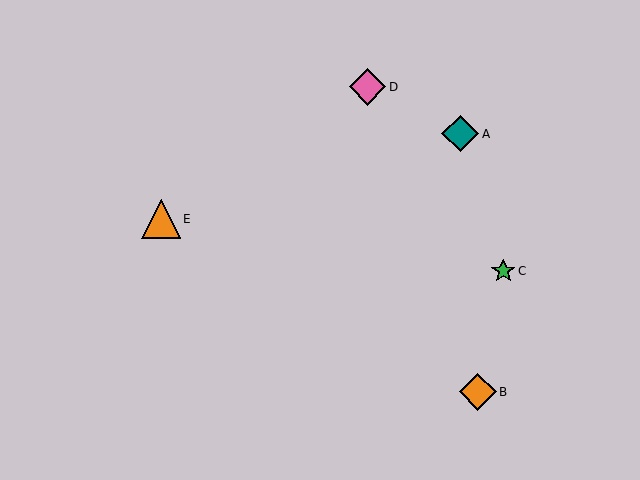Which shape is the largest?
The orange triangle (labeled E) is the largest.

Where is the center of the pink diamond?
The center of the pink diamond is at (368, 87).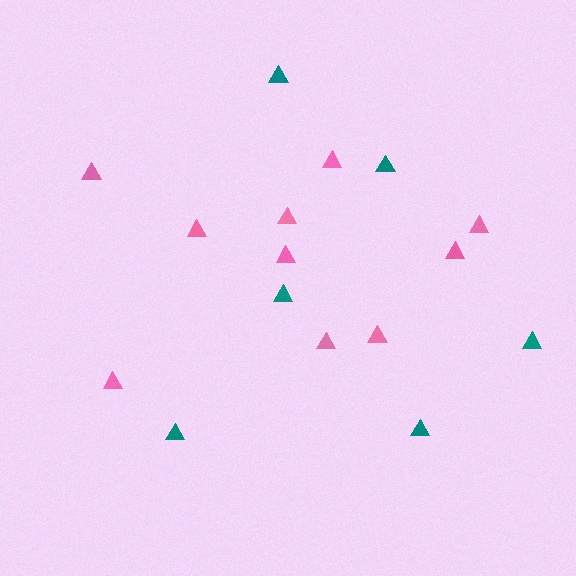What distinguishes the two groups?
There are 2 groups: one group of pink triangles (10) and one group of teal triangles (6).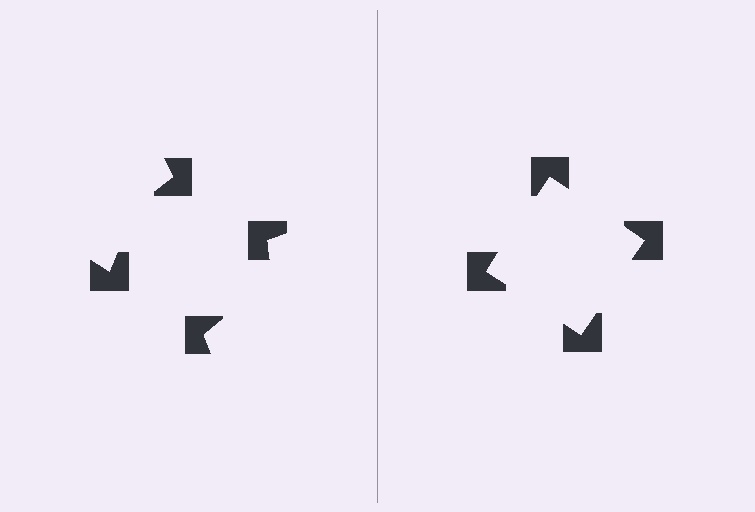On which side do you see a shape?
An illusory square appears on the right side. On the left side the wedge cuts are rotated, so no coherent shape forms.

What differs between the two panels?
The notched squares are positioned identically on both sides; only the wedge orientations differ. On the right they align to a square; on the left they are misaligned.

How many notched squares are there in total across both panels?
8 — 4 on each side.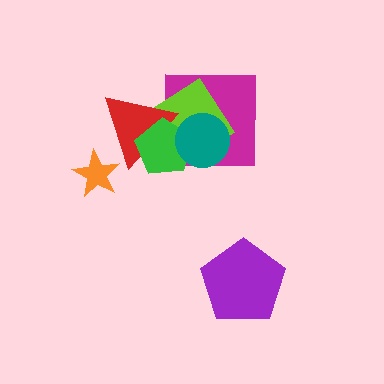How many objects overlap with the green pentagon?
4 objects overlap with the green pentagon.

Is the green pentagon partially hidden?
Yes, it is partially covered by another shape.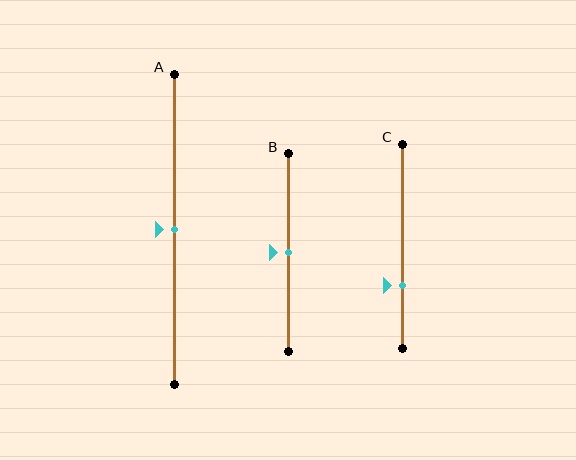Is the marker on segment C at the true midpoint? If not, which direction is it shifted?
No, the marker on segment C is shifted downward by about 19% of the segment length.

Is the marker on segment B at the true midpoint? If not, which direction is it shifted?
Yes, the marker on segment B is at the true midpoint.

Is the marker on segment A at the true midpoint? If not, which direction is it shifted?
Yes, the marker on segment A is at the true midpoint.